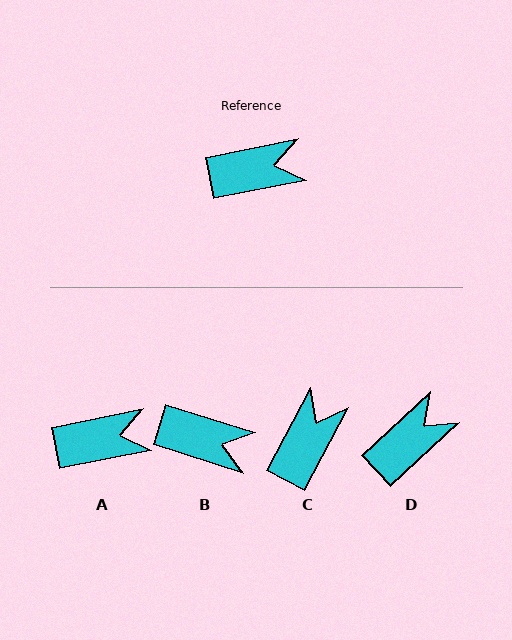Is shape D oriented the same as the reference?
No, it is off by about 32 degrees.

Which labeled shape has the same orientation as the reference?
A.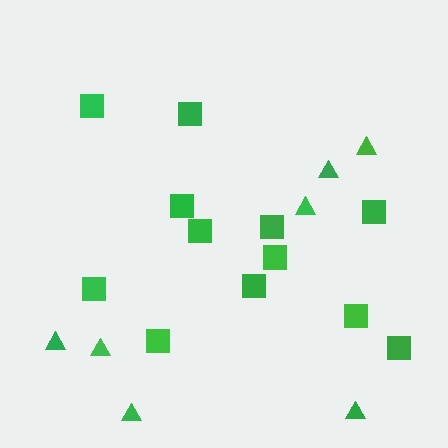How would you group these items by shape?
There are 2 groups: one group of squares (12) and one group of triangles (7).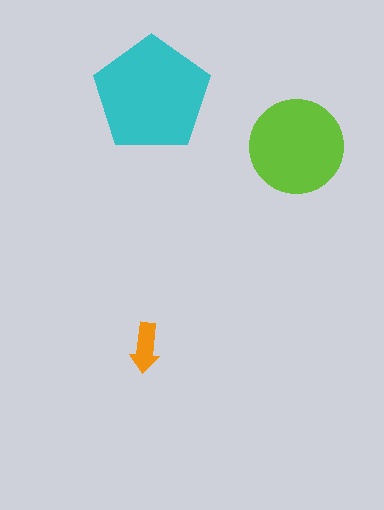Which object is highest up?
The cyan pentagon is topmost.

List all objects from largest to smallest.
The cyan pentagon, the lime circle, the orange arrow.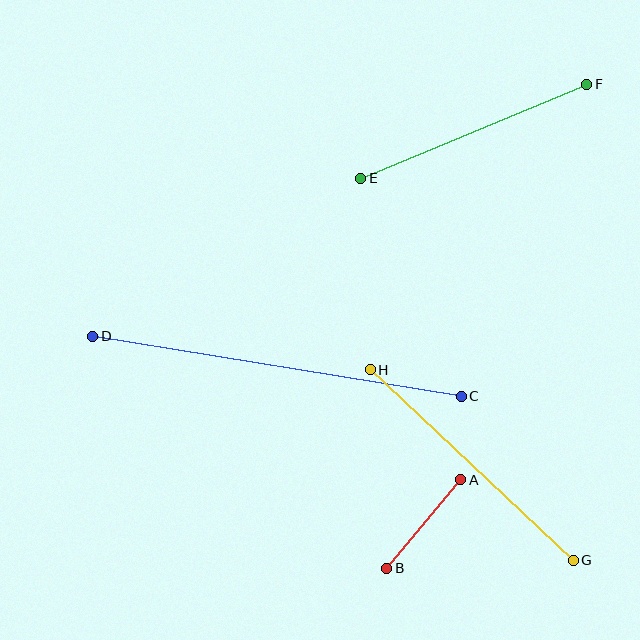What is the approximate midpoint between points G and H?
The midpoint is at approximately (472, 465) pixels.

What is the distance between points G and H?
The distance is approximately 278 pixels.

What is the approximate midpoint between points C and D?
The midpoint is at approximately (277, 366) pixels.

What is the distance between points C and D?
The distance is approximately 373 pixels.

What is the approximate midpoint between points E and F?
The midpoint is at approximately (474, 131) pixels.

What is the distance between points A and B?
The distance is approximately 115 pixels.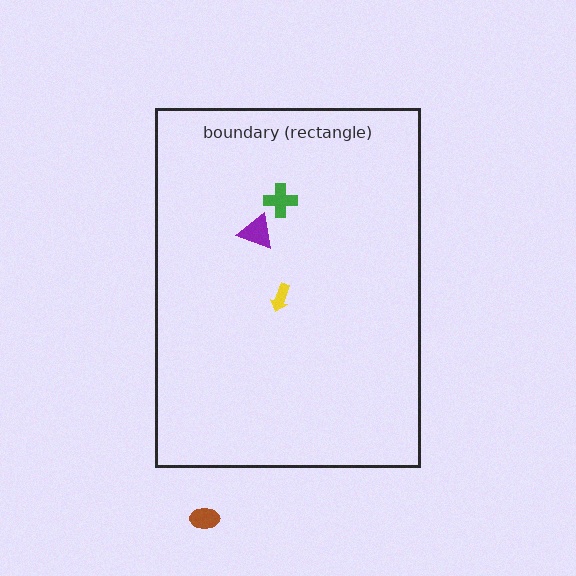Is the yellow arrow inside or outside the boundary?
Inside.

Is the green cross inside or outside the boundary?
Inside.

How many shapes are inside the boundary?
3 inside, 1 outside.